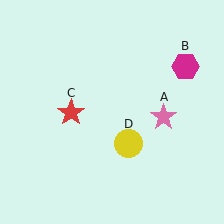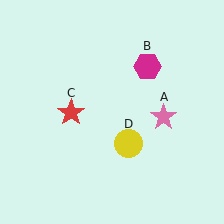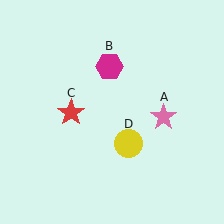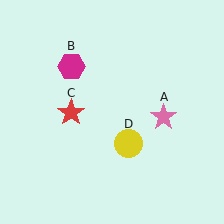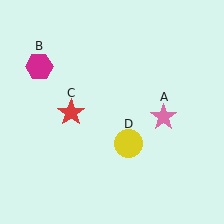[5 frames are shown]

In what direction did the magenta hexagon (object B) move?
The magenta hexagon (object B) moved left.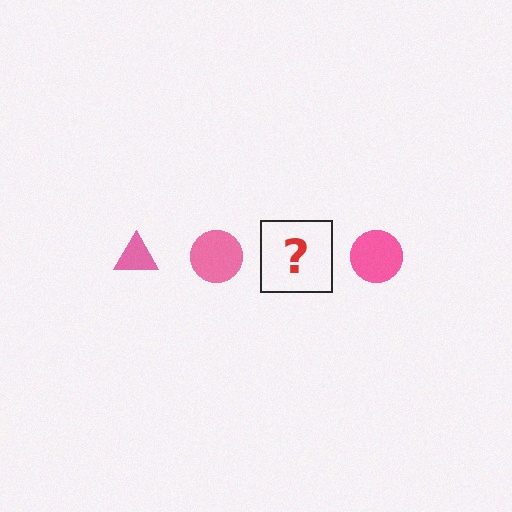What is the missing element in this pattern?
The missing element is a pink triangle.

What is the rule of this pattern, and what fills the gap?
The rule is that the pattern cycles through triangle, circle shapes in pink. The gap should be filled with a pink triangle.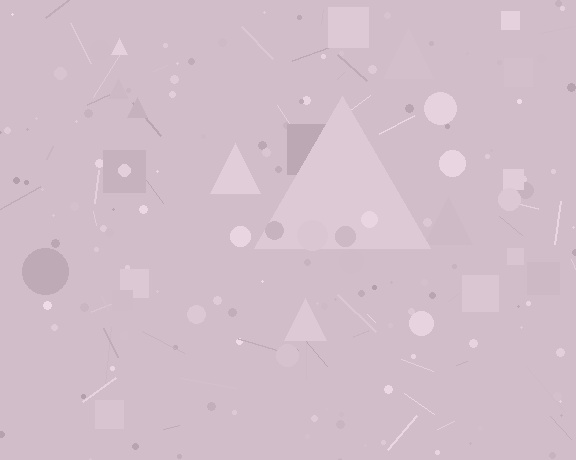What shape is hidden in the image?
A triangle is hidden in the image.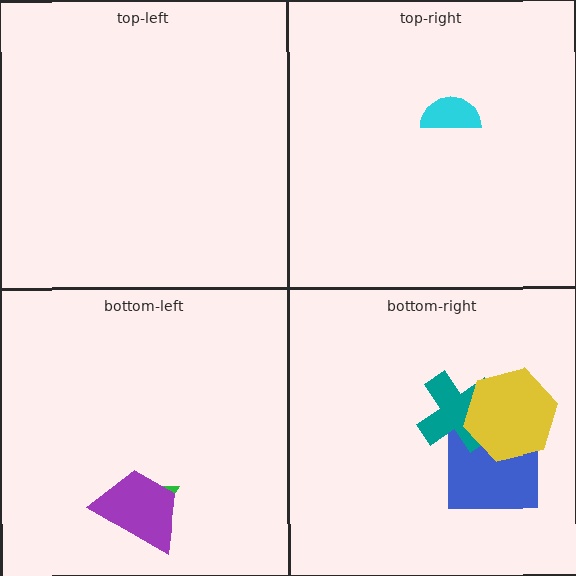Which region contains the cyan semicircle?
The top-right region.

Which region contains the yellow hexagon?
The bottom-right region.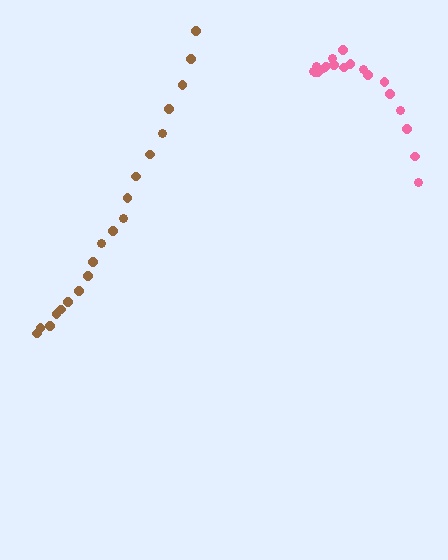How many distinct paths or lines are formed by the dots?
There are 2 distinct paths.